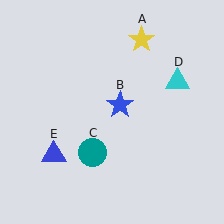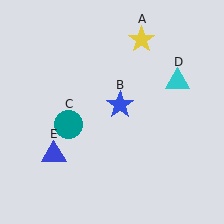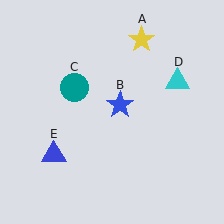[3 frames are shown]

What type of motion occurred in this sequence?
The teal circle (object C) rotated clockwise around the center of the scene.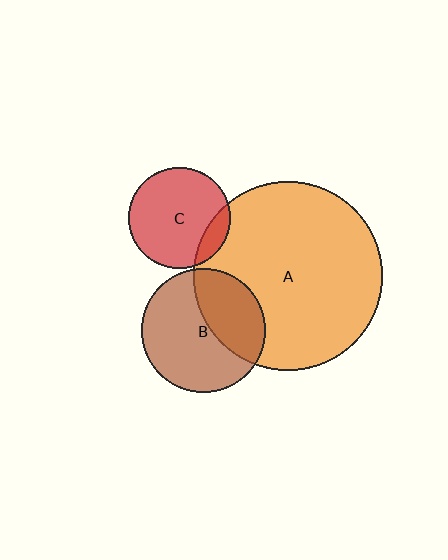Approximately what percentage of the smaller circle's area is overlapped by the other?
Approximately 35%.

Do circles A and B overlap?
Yes.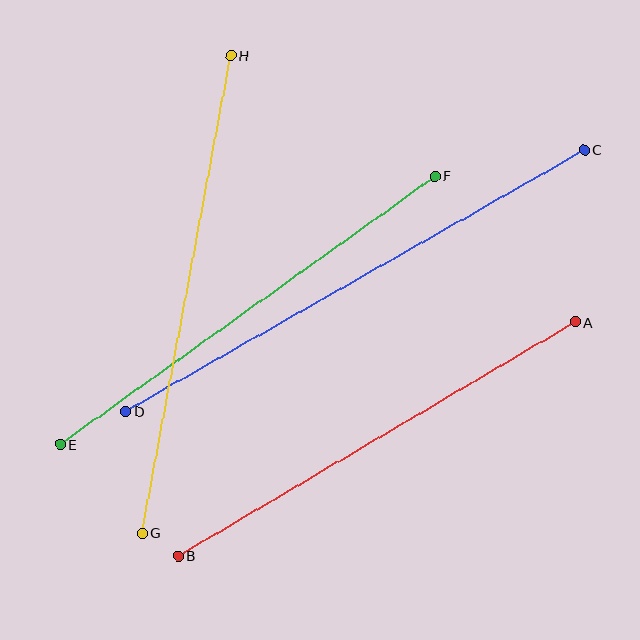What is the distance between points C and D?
The distance is approximately 529 pixels.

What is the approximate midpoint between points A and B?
The midpoint is at approximately (377, 439) pixels.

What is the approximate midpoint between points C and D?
The midpoint is at approximately (355, 281) pixels.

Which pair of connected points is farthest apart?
Points C and D are farthest apart.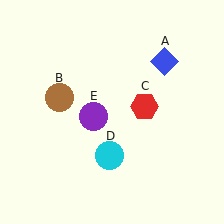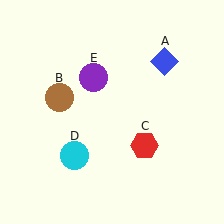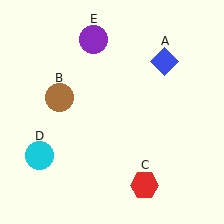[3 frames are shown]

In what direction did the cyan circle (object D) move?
The cyan circle (object D) moved left.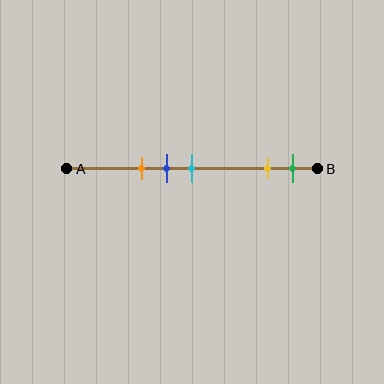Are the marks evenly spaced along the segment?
No, the marks are not evenly spaced.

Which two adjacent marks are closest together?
The blue and cyan marks are the closest adjacent pair.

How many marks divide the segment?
There are 5 marks dividing the segment.